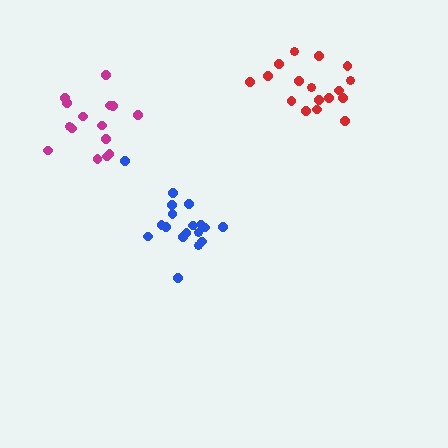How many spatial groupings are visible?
There are 3 spatial groupings.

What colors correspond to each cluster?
The clusters are colored: red, magenta, blue.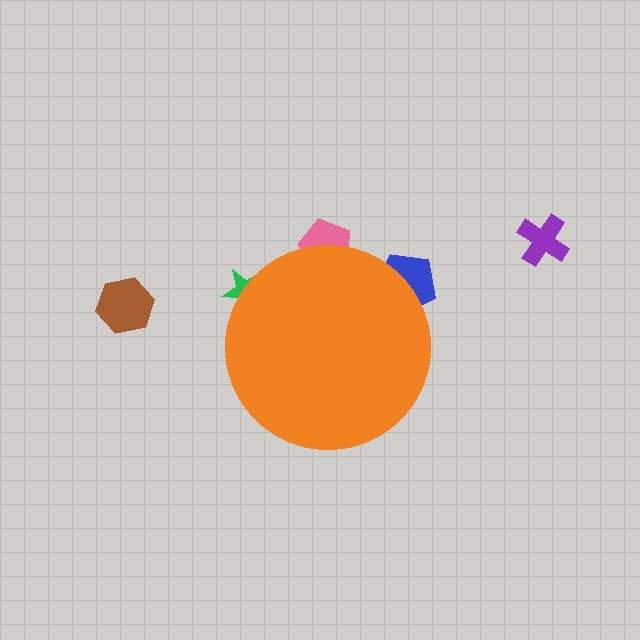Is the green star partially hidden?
Yes, the green star is partially hidden behind the orange circle.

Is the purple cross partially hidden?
No, the purple cross is fully visible.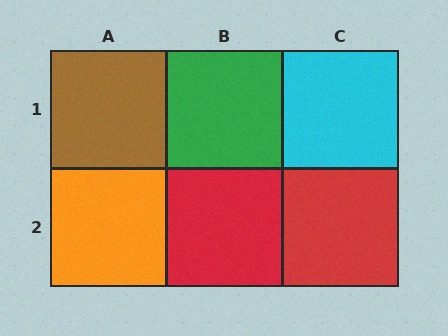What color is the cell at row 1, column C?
Cyan.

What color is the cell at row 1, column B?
Green.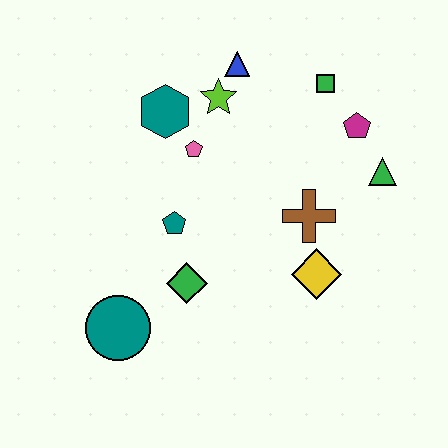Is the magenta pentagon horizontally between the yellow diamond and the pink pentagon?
No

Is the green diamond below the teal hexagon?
Yes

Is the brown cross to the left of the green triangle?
Yes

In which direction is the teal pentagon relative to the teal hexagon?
The teal pentagon is below the teal hexagon.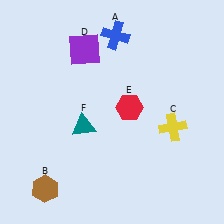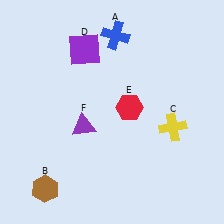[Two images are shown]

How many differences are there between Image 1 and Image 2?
There is 1 difference between the two images.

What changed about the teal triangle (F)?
In Image 1, F is teal. In Image 2, it changed to purple.